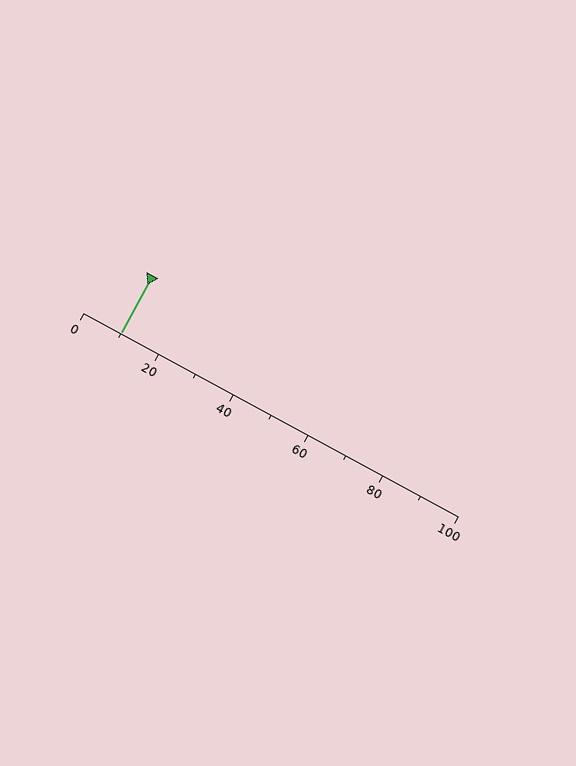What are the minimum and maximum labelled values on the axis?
The axis runs from 0 to 100.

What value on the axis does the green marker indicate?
The marker indicates approximately 10.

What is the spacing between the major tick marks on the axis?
The major ticks are spaced 20 apart.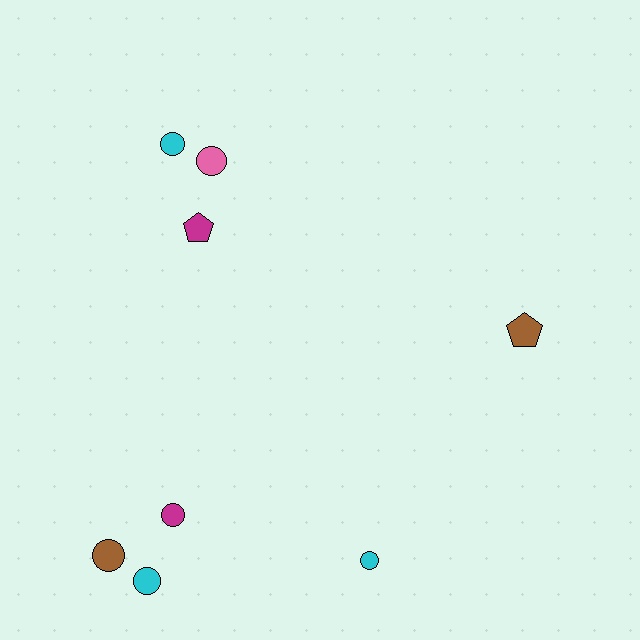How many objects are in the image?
There are 8 objects.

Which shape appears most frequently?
Circle, with 6 objects.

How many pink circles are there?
There is 1 pink circle.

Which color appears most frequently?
Cyan, with 3 objects.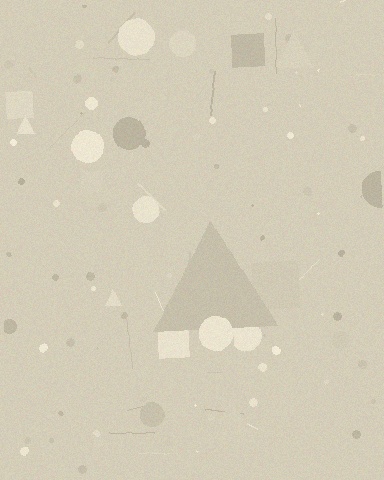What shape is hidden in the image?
A triangle is hidden in the image.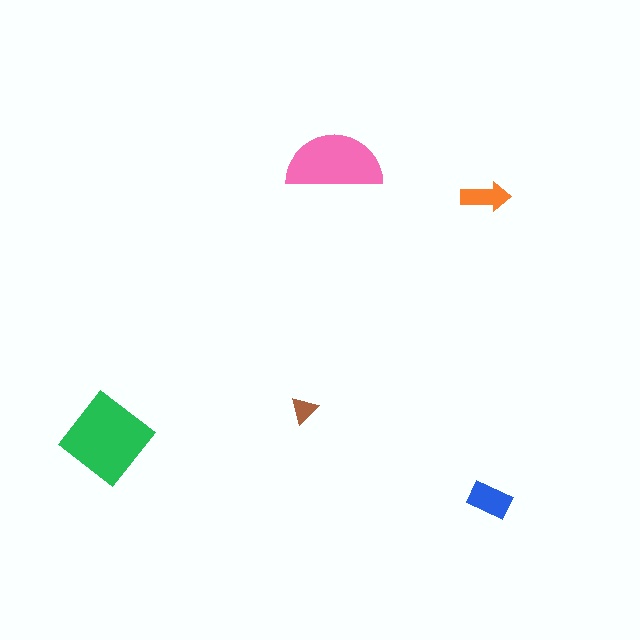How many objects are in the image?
There are 5 objects in the image.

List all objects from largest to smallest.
The green diamond, the pink semicircle, the blue rectangle, the orange arrow, the brown triangle.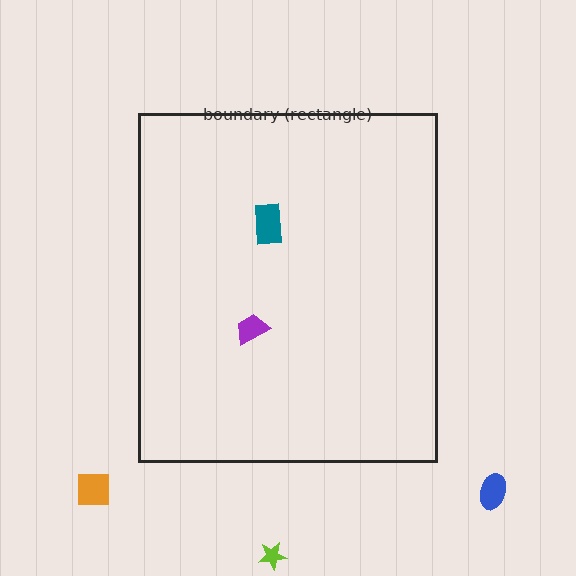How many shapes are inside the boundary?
2 inside, 3 outside.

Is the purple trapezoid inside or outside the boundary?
Inside.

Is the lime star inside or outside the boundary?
Outside.